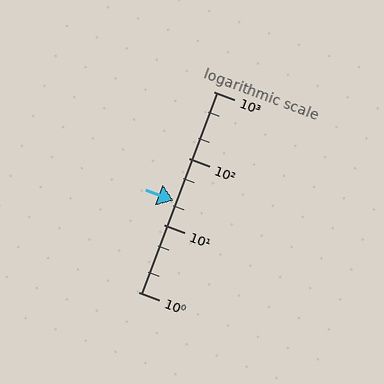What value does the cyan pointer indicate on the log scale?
The pointer indicates approximately 23.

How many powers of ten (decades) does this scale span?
The scale spans 3 decades, from 1 to 1000.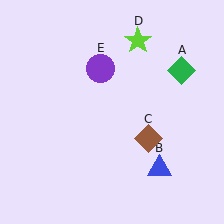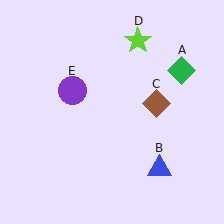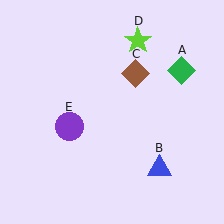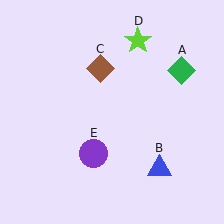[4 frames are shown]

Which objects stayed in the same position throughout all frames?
Green diamond (object A) and blue triangle (object B) and lime star (object D) remained stationary.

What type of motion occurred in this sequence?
The brown diamond (object C), purple circle (object E) rotated counterclockwise around the center of the scene.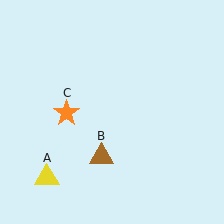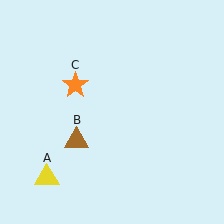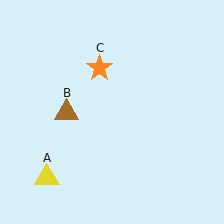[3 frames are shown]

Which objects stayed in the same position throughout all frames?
Yellow triangle (object A) remained stationary.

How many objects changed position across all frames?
2 objects changed position: brown triangle (object B), orange star (object C).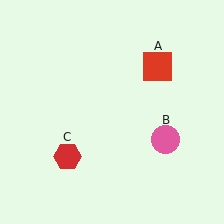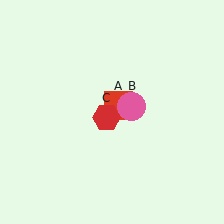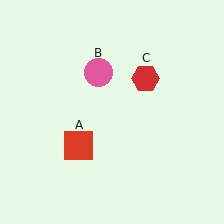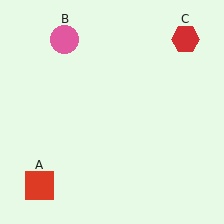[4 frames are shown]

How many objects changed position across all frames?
3 objects changed position: red square (object A), pink circle (object B), red hexagon (object C).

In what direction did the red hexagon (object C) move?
The red hexagon (object C) moved up and to the right.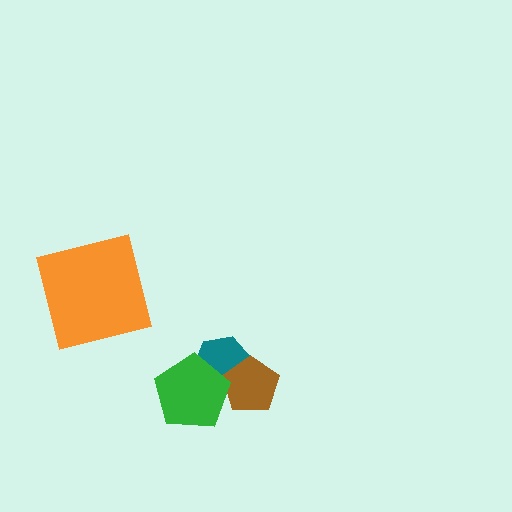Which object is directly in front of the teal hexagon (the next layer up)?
The brown pentagon is directly in front of the teal hexagon.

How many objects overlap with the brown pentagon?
2 objects overlap with the brown pentagon.